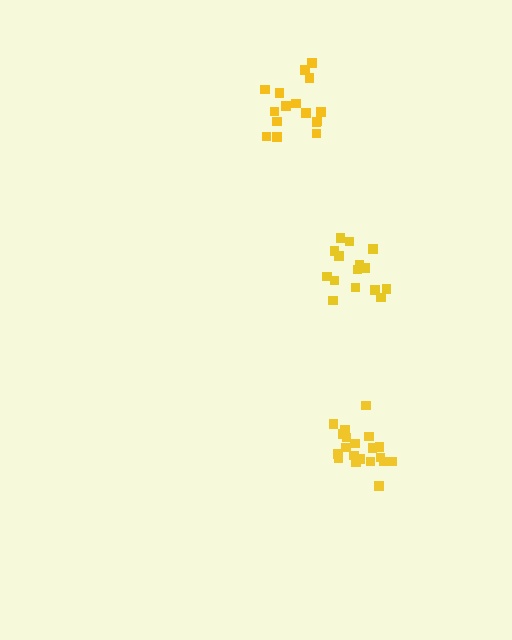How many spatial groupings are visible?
There are 3 spatial groupings.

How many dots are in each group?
Group 1: 16 dots, Group 2: 15 dots, Group 3: 20 dots (51 total).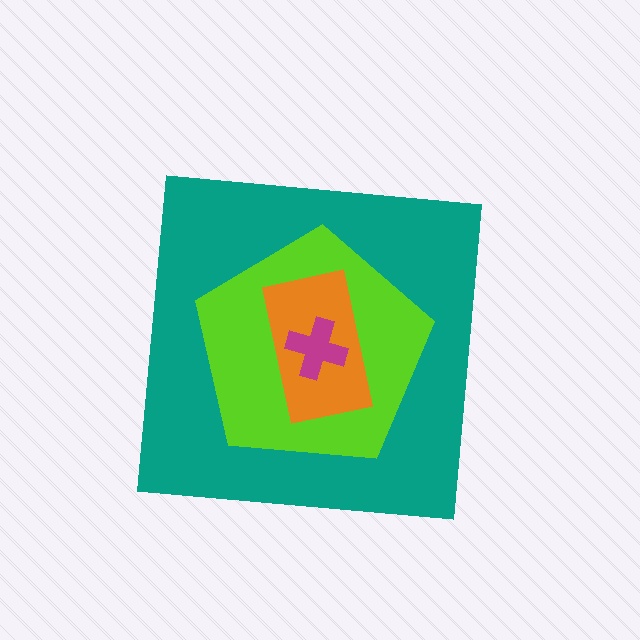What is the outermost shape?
The teal square.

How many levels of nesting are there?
4.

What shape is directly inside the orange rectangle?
The magenta cross.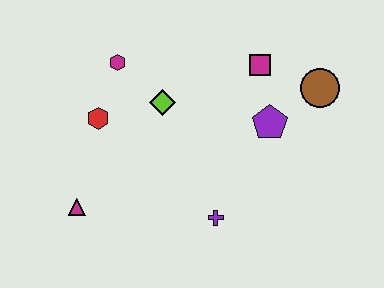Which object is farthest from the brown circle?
The magenta triangle is farthest from the brown circle.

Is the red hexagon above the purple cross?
Yes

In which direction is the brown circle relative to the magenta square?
The brown circle is to the right of the magenta square.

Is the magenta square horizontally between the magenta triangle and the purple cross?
No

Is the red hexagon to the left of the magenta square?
Yes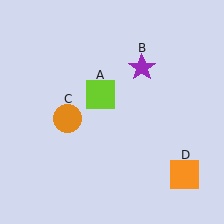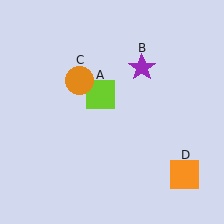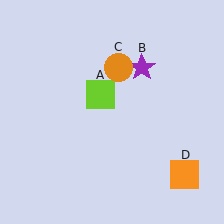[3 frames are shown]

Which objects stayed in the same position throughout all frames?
Lime square (object A) and purple star (object B) and orange square (object D) remained stationary.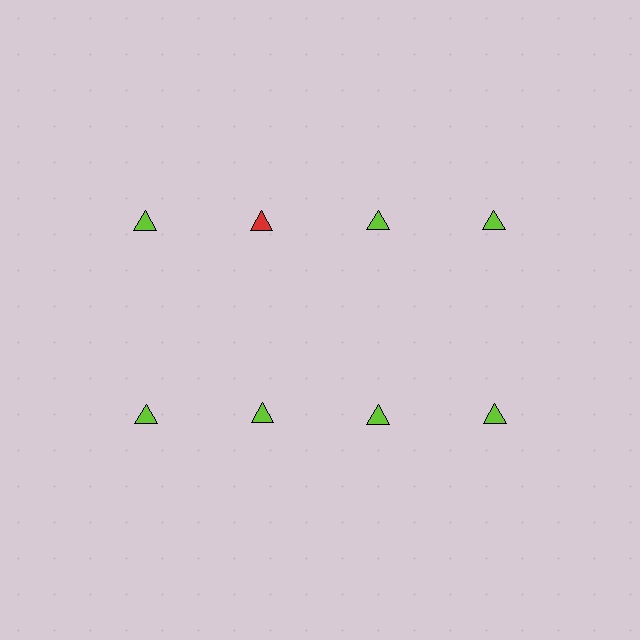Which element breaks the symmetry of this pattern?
The red triangle in the top row, second from left column breaks the symmetry. All other shapes are lime triangles.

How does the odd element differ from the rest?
It has a different color: red instead of lime.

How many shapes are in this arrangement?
There are 8 shapes arranged in a grid pattern.